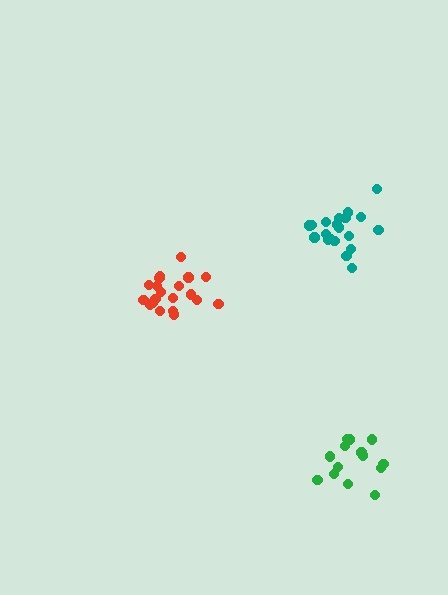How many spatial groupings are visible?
There are 3 spatial groupings.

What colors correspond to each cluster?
The clusters are colored: red, teal, green.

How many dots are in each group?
Group 1: 20 dots, Group 2: 20 dots, Group 3: 14 dots (54 total).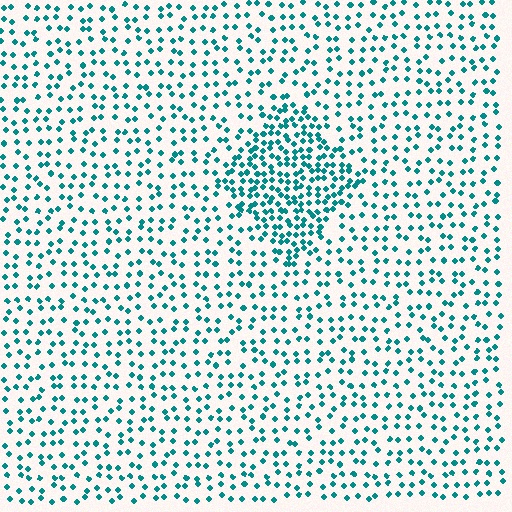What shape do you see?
I see a diamond.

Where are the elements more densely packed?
The elements are more densely packed inside the diamond boundary.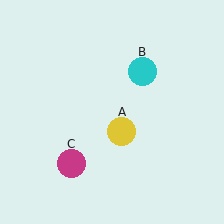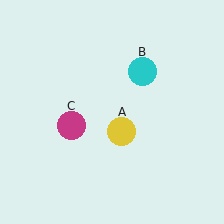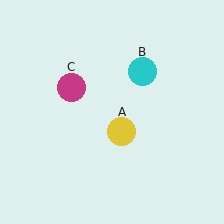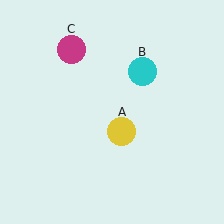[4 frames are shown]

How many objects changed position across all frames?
1 object changed position: magenta circle (object C).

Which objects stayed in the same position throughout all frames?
Yellow circle (object A) and cyan circle (object B) remained stationary.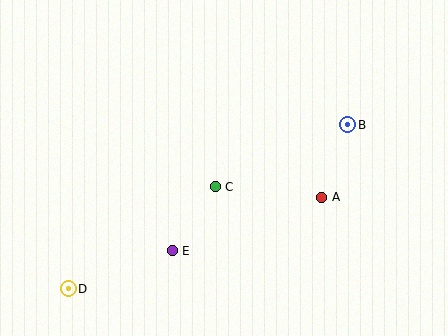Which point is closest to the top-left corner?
Point C is closest to the top-left corner.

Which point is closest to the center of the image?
Point C at (215, 187) is closest to the center.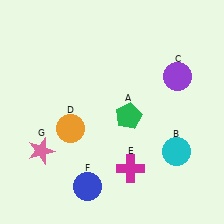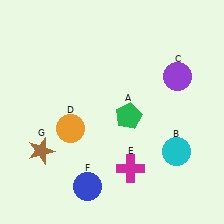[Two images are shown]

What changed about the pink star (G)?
In Image 1, G is pink. In Image 2, it changed to brown.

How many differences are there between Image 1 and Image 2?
There is 1 difference between the two images.